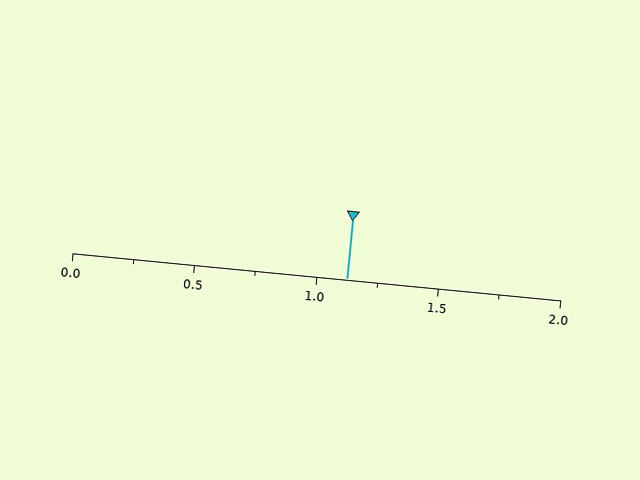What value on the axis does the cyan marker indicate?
The marker indicates approximately 1.12.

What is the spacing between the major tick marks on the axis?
The major ticks are spaced 0.5 apart.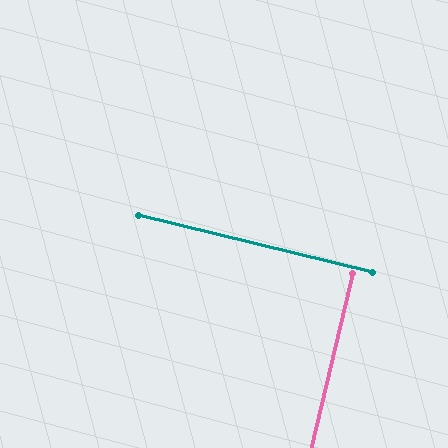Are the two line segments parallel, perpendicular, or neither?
Perpendicular — they meet at approximately 89°.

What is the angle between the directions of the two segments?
Approximately 89 degrees.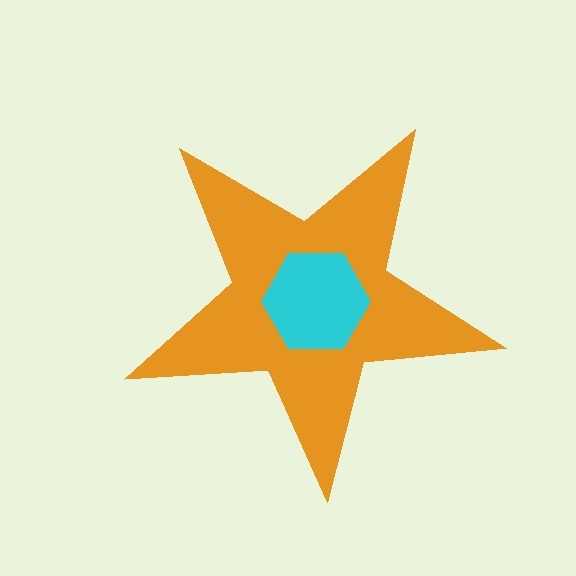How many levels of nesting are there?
2.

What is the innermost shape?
The cyan hexagon.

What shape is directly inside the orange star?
The cyan hexagon.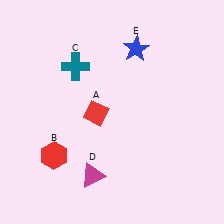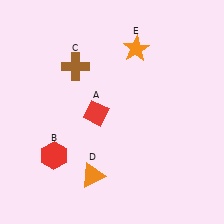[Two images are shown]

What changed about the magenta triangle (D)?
In Image 1, D is magenta. In Image 2, it changed to orange.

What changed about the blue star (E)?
In Image 1, E is blue. In Image 2, it changed to orange.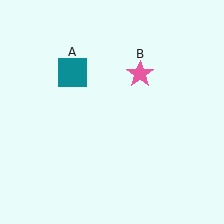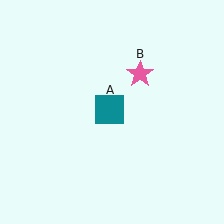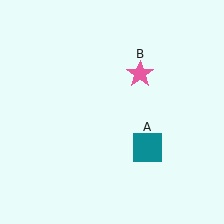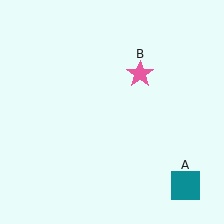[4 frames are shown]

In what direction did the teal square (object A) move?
The teal square (object A) moved down and to the right.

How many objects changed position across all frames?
1 object changed position: teal square (object A).